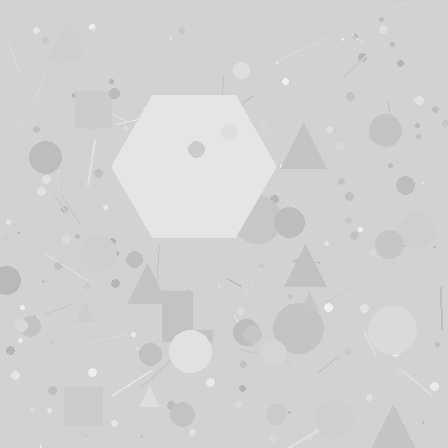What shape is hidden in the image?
A hexagon is hidden in the image.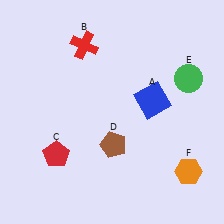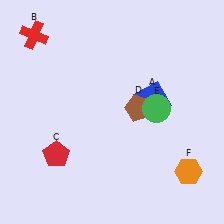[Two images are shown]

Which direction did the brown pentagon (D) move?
The brown pentagon (D) moved up.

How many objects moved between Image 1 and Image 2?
3 objects moved between the two images.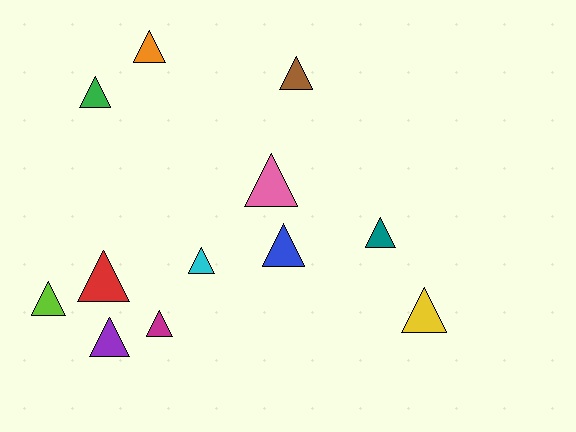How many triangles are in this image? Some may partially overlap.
There are 12 triangles.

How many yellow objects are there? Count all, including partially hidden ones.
There is 1 yellow object.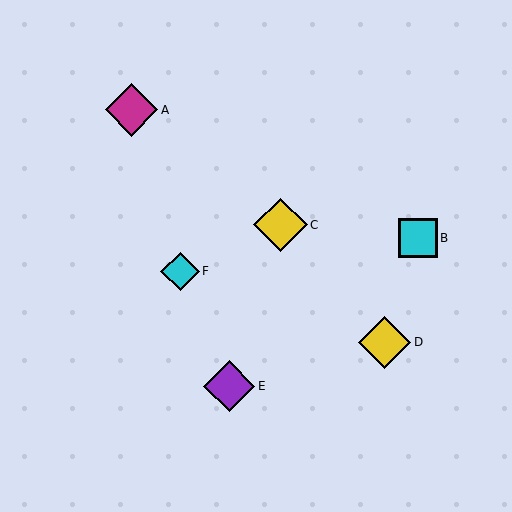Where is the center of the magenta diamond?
The center of the magenta diamond is at (132, 110).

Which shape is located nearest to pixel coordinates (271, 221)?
The yellow diamond (labeled C) at (281, 225) is nearest to that location.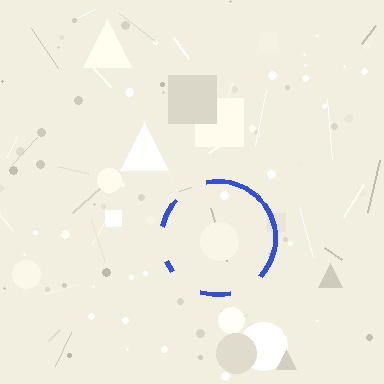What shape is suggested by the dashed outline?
The dashed outline suggests a circle.